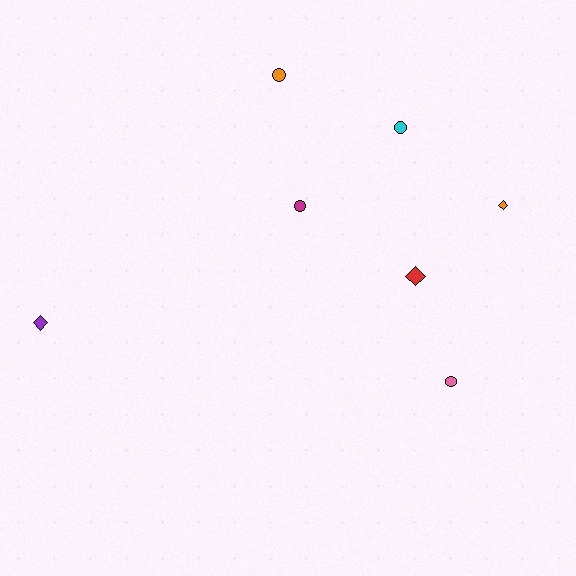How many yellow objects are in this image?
There are no yellow objects.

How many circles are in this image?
There are 4 circles.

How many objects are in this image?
There are 7 objects.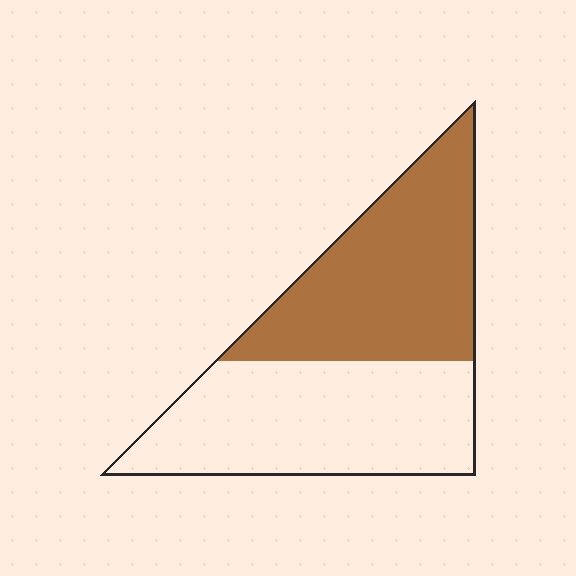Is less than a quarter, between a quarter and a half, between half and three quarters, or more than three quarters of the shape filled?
Between a quarter and a half.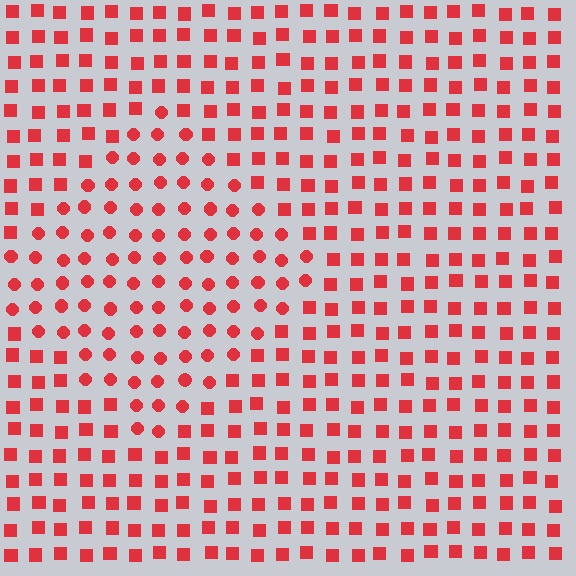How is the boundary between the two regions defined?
The boundary is defined by a change in element shape: circles inside vs. squares outside. All elements share the same color and spacing.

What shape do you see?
I see a diamond.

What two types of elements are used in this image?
The image uses circles inside the diamond region and squares outside it.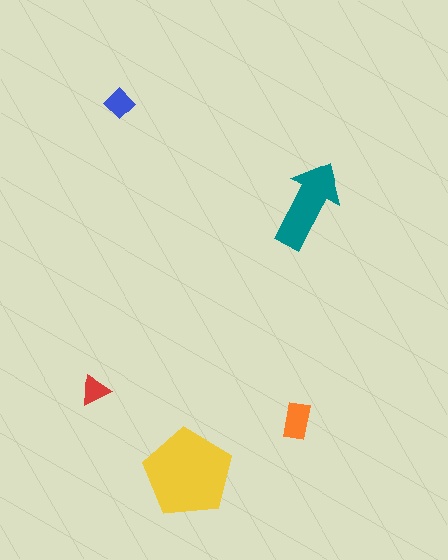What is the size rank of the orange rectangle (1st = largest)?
3rd.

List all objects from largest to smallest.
The yellow pentagon, the teal arrow, the orange rectangle, the blue diamond, the red triangle.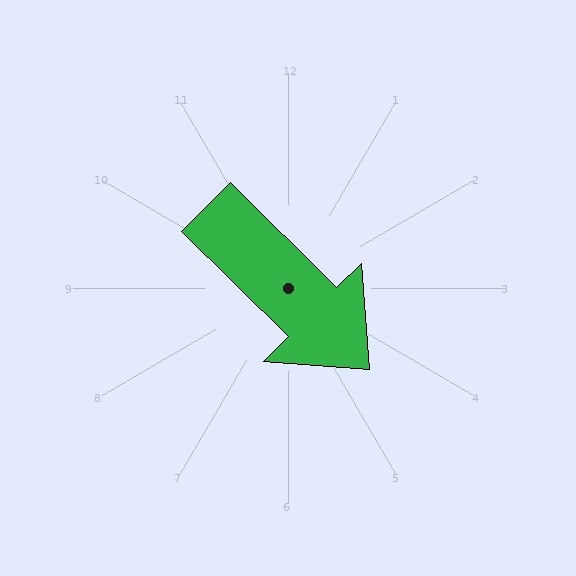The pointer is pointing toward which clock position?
Roughly 4 o'clock.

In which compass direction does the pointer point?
Southeast.